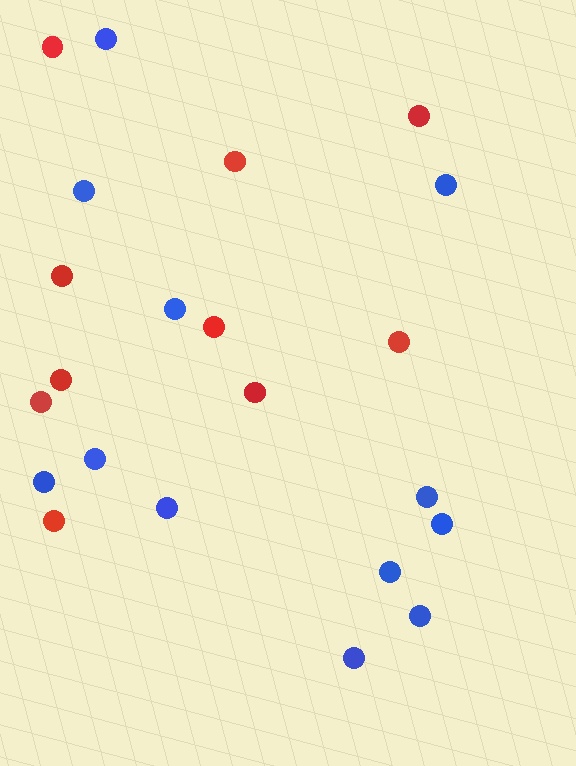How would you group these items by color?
There are 2 groups: one group of red circles (10) and one group of blue circles (12).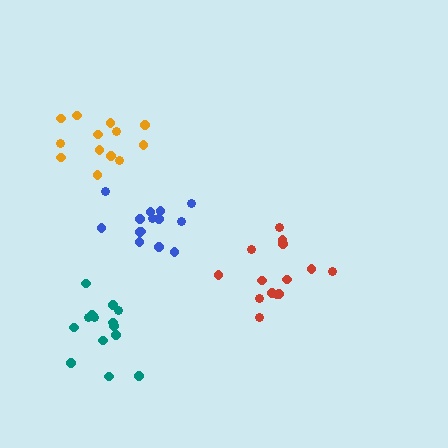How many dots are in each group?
Group 1: 14 dots, Group 2: 13 dots, Group 3: 14 dots, Group 4: 14 dots (55 total).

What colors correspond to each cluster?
The clusters are colored: blue, orange, teal, red.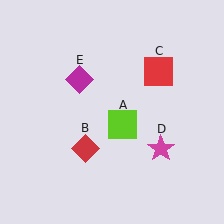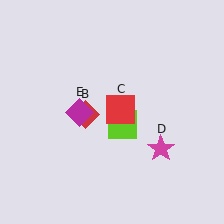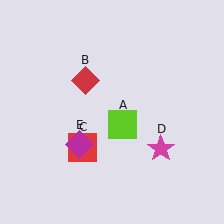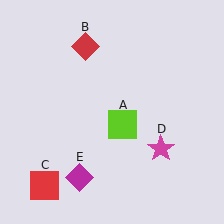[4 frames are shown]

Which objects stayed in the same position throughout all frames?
Lime square (object A) and magenta star (object D) remained stationary.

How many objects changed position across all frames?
3 objects changed position: red diamond (object B), red square (object C), magenta diamond (object E).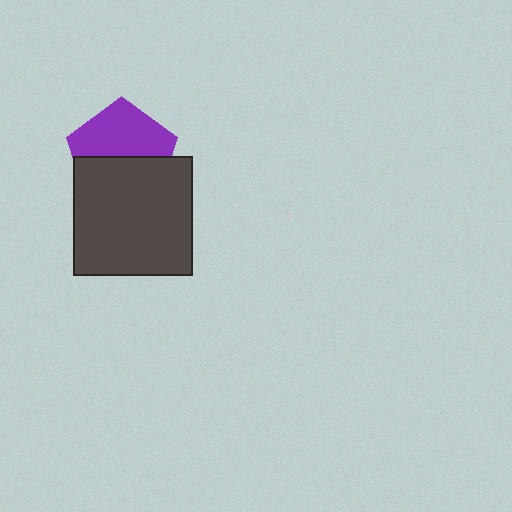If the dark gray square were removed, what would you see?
You would see the complete purple pentagon.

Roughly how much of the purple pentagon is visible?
About half of it is visible (roughly 51%).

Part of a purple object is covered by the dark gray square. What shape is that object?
It is a pentagon.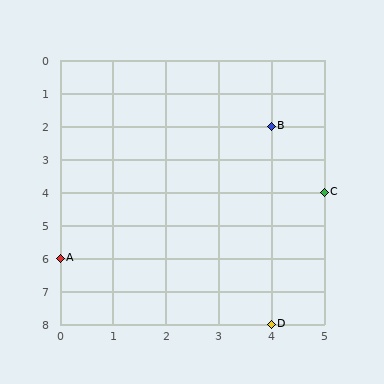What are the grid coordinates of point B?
Point B is at grid coordinates (4, 2).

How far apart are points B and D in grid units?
Points B and D are 6 rows apart.